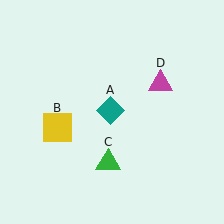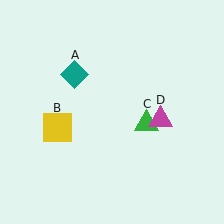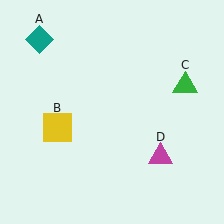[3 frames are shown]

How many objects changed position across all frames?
3 objects changed position: teal diamond (object A), green triangle (object C), magenta triangle (object D).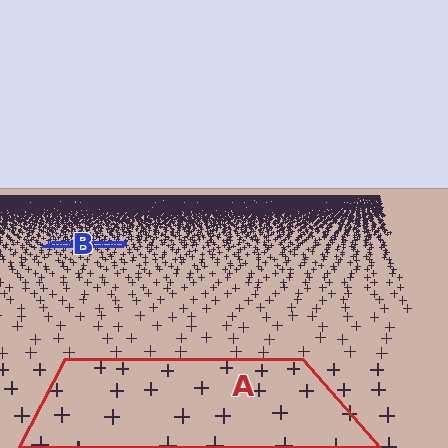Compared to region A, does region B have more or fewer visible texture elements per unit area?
Region B has more texture elements per unit area — they are packed more densely because it is farther away.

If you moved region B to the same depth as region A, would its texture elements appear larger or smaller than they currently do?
They would appear larger. At a closer depth, the same texture elements are projected at a bigger on-screen size.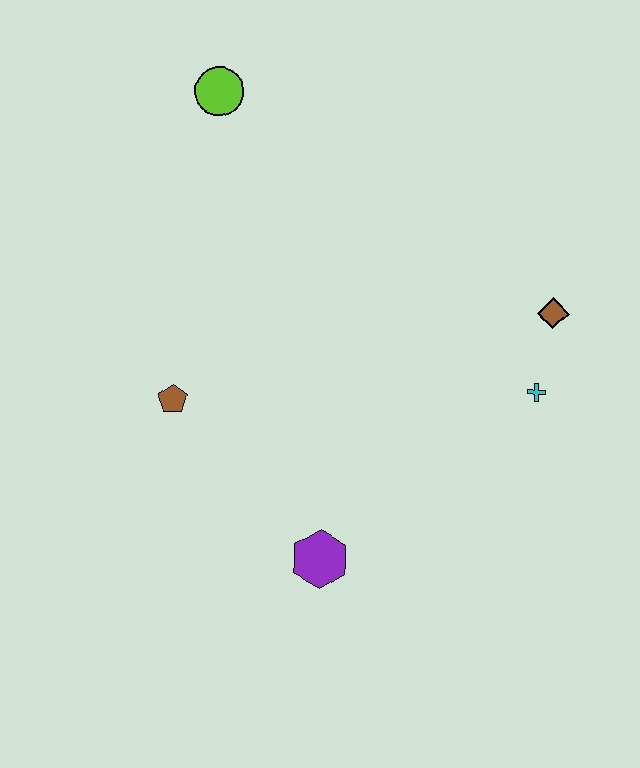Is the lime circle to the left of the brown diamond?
Yes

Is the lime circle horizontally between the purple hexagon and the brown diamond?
No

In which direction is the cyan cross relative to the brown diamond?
The cyan cross is below the brown diamond.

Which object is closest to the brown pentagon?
The purple hexagon is closest to the brown pentagon.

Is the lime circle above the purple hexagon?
Yes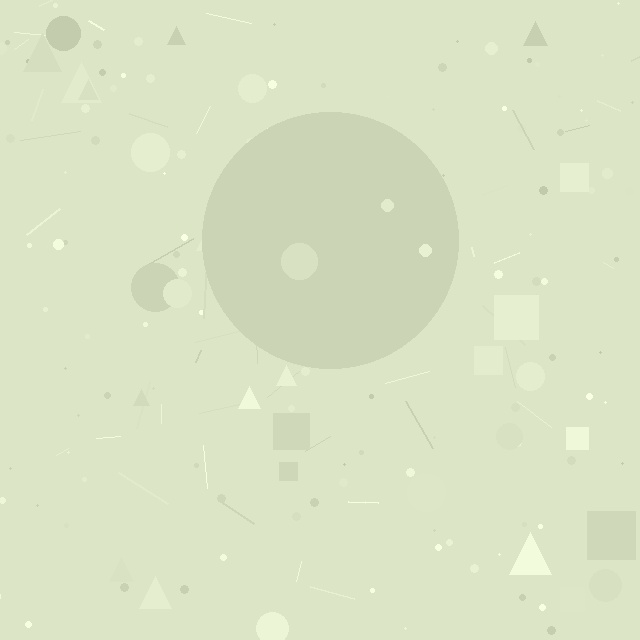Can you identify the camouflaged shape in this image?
The camouflaged shape is a circle.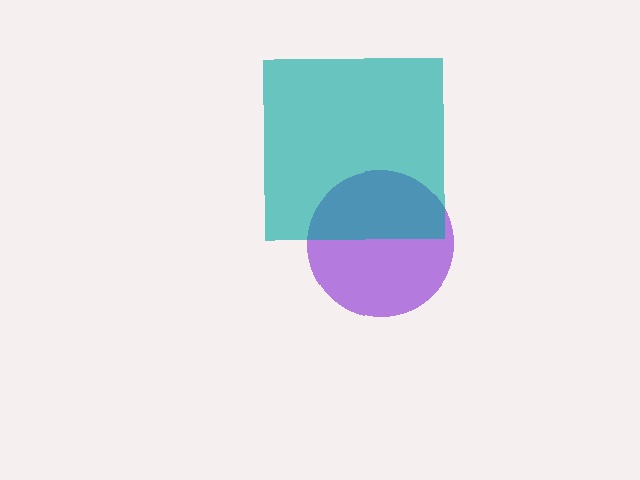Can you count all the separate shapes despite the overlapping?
Yes, there are 2 separate shapes.